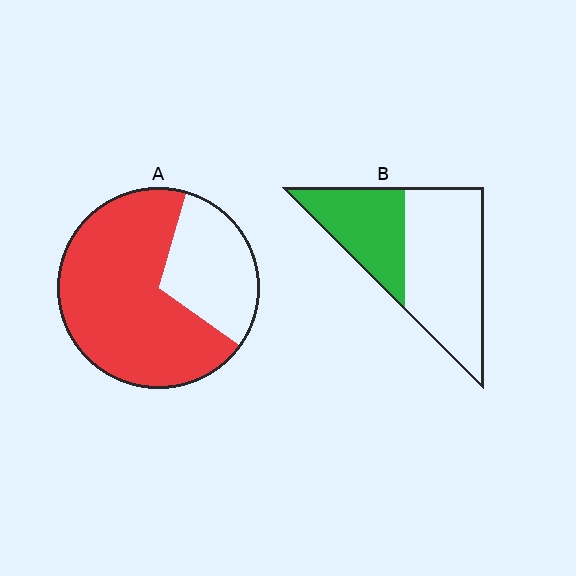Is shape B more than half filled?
No.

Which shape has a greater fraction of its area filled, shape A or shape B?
Shape A.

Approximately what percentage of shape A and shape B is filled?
A is approximately 70% and B is approximately 35%.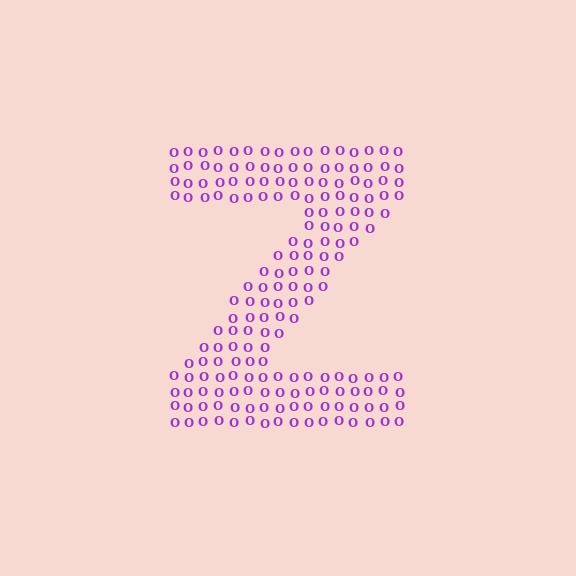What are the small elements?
The small elements are letter O's.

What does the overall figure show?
The overall figure shows the letter Z.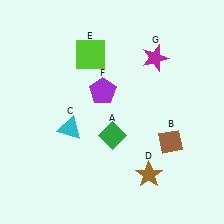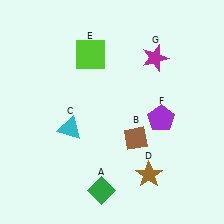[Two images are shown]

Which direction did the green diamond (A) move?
The green diamond (A) moved down.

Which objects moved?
The objects that moved are: the green diamond (A), the brown diamond (B), the purple pentagon (F).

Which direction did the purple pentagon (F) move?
The purple pentagon (F) moved right.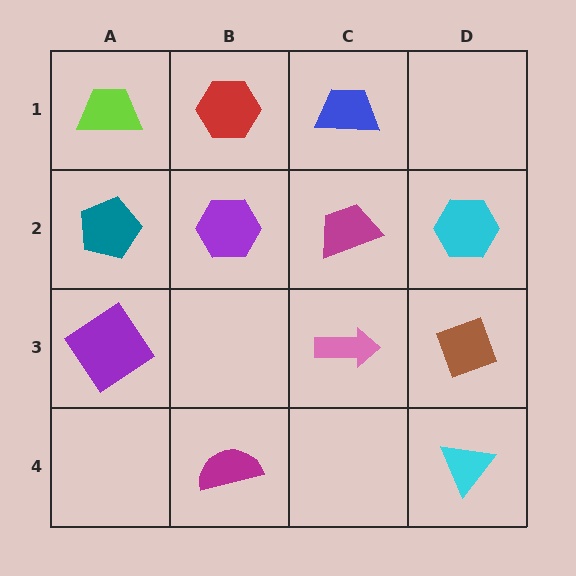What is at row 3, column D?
A brown diamond.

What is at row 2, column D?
A cyan hexagon.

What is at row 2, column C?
A magenta trapezoid.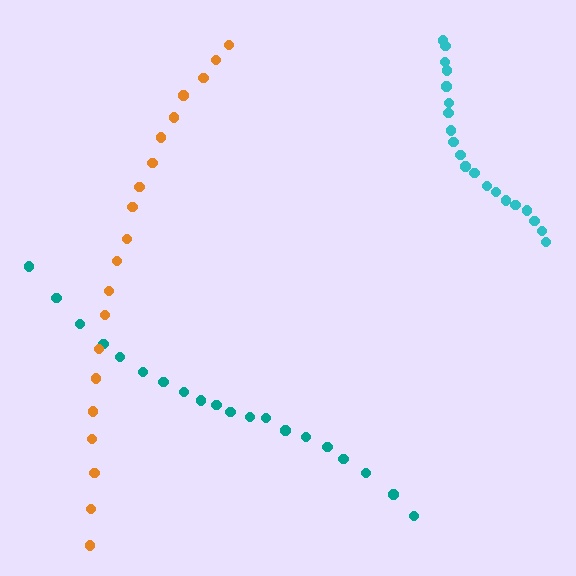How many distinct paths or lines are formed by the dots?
There are 3 distinct paths.